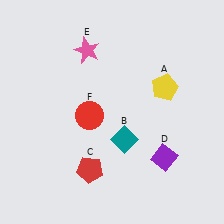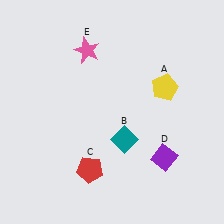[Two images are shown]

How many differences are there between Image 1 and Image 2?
There is 1 difference between the two images.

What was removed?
The red circle (F) was removed in Image 2.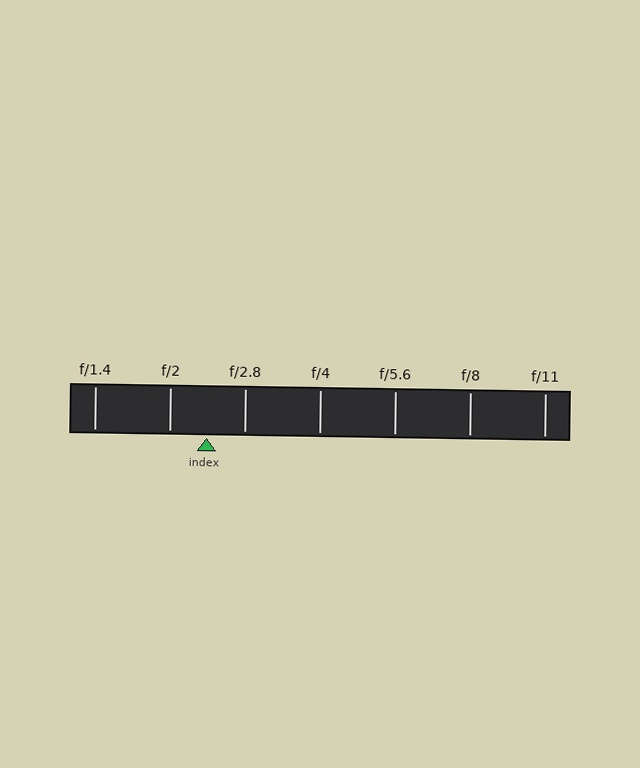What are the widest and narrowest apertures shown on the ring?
The widest aperture shown is f/1.4 and the narrowest is f/11.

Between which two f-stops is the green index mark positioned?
The index mark is between f/2 and f/2.8.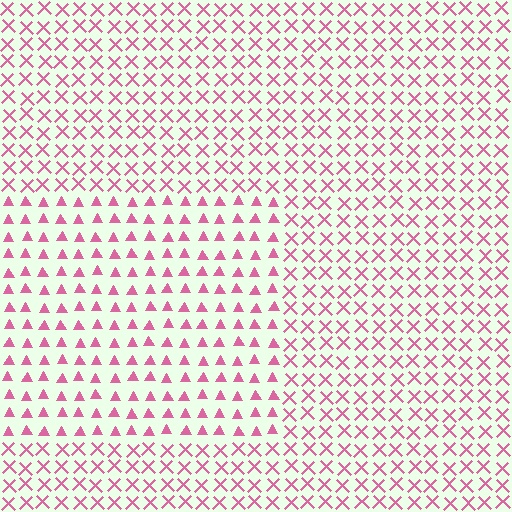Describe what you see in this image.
The image is filled with small pink elements arranged in a uniform grid. A rectangle-shaped region contains triangles, while the surrounding area contains X marks. The boundary is defined purely by the change in element shape.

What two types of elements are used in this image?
The image uses triangles inside the rectangle region and X marks outside it.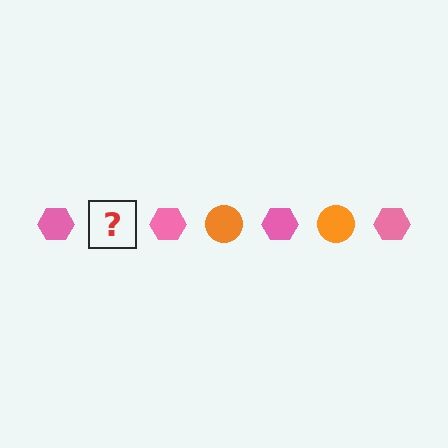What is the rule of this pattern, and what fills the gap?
The rule is that the pattern alternates between pink hexagon and orange circle. The gap should be filled with an orange circle.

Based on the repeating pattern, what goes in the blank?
The blank should be an orange circle.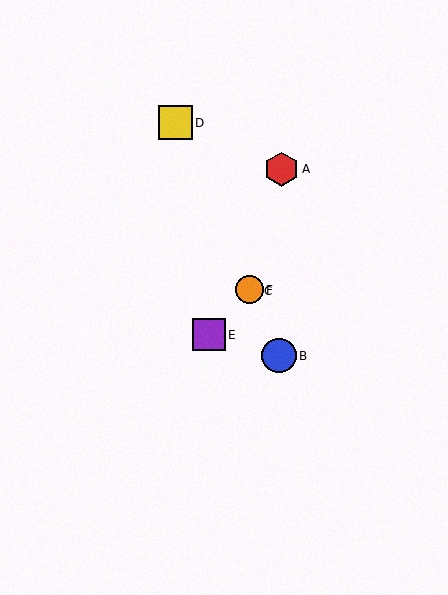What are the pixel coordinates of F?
Object F is at (249, 290).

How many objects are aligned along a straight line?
4 objects (B, C, D, F) are aligned along a straight line.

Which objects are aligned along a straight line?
Objects B, C, D, F are aligned along a straight line.